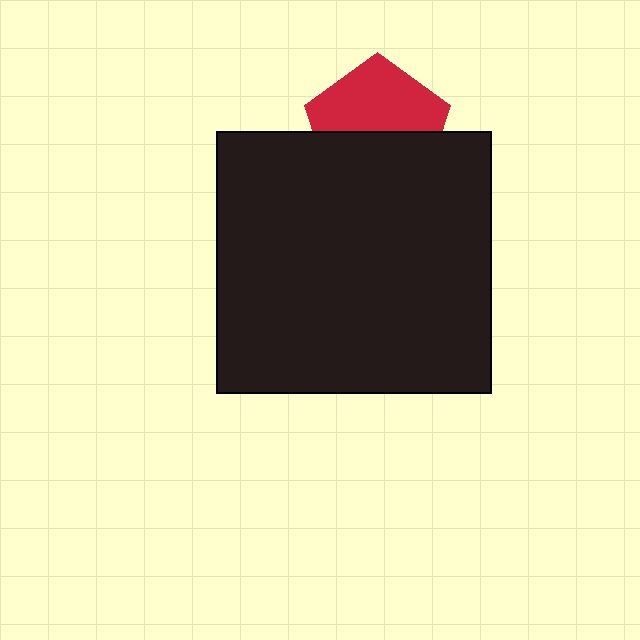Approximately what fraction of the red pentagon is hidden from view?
Roughly 47% of the red pentagon is hidden behind the black rectangle.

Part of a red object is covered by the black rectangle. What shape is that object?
It is a pentagon.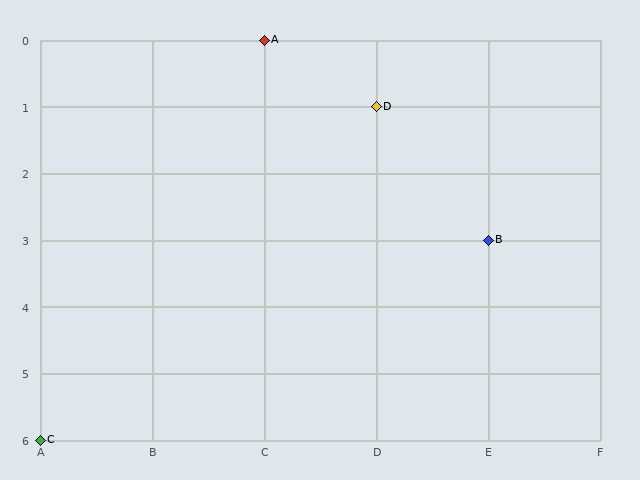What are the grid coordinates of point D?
Point D is at grid coordinates (D, 1).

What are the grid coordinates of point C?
Point C is at grid coordinates (A, 6).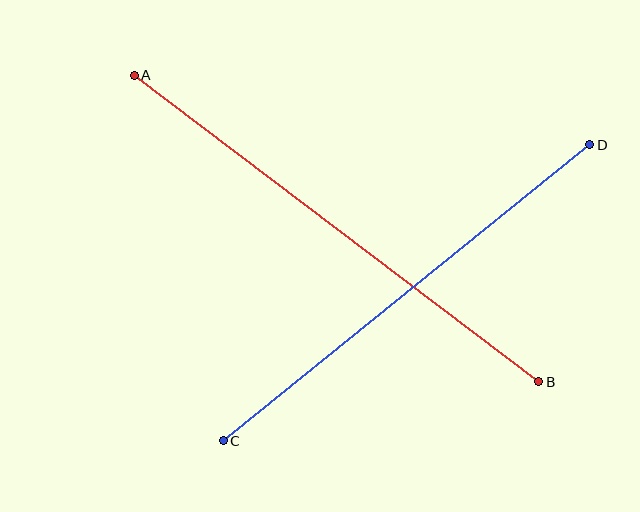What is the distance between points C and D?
The distance is approximately 471 pixels.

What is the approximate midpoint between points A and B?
The midpoint is at approximately (336, 229) pixels.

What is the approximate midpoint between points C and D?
The midpoint is at approximately (406, 293) pixels.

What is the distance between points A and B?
The distance is approximately 508 pixels.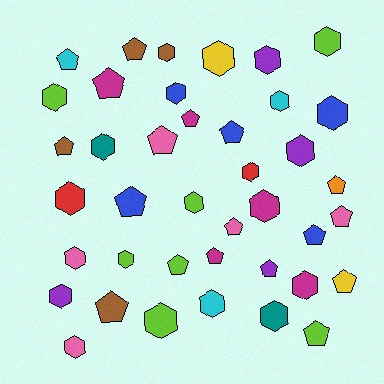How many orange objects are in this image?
There is 1 orange object.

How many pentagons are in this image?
There are 18 pentagons.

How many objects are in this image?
There are 40 objects.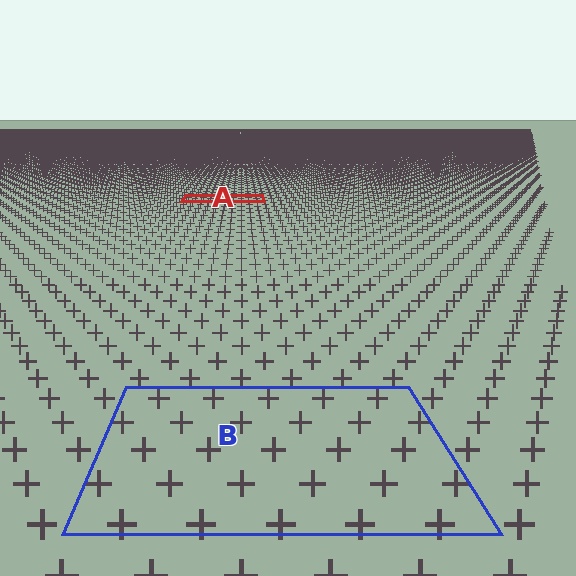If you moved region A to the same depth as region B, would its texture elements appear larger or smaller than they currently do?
They would appear larger. At a closer depth, the same texture elements are projected at a bigger on-screen size.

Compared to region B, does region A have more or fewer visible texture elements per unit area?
Region A has more texture elements per unit area — they are packed more densely because it is farther away.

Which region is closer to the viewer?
Region B is closer. The texture elements there are larger and more spread out.